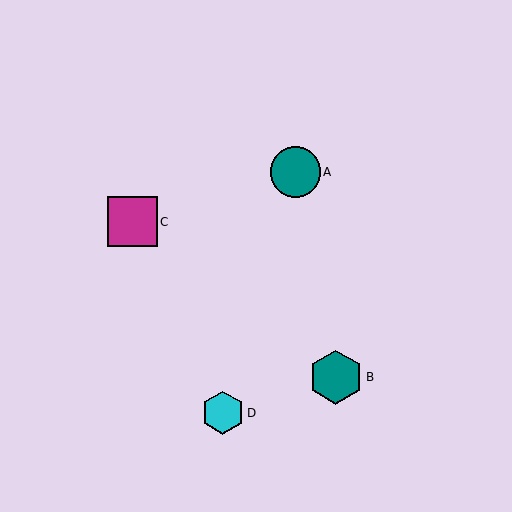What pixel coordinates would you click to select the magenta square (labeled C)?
Click at (132, 222) to select the magenta square C.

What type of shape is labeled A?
Shape A is a teal circle.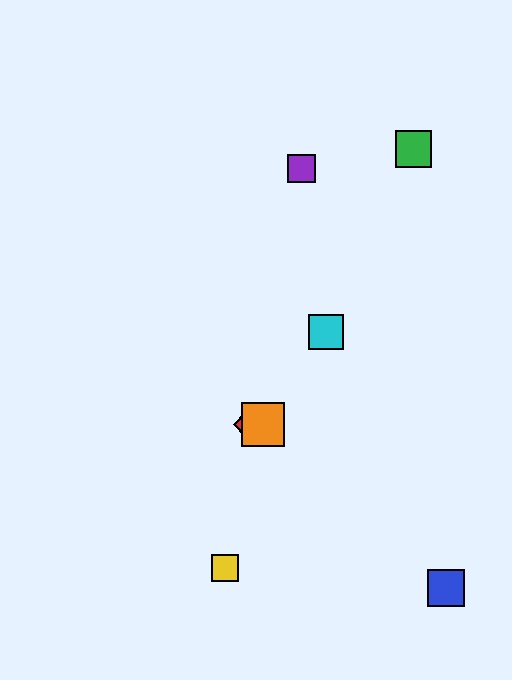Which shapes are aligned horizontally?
The red diamond, the orange square are aligned horizontally.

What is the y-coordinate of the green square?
The green square is at y≈149.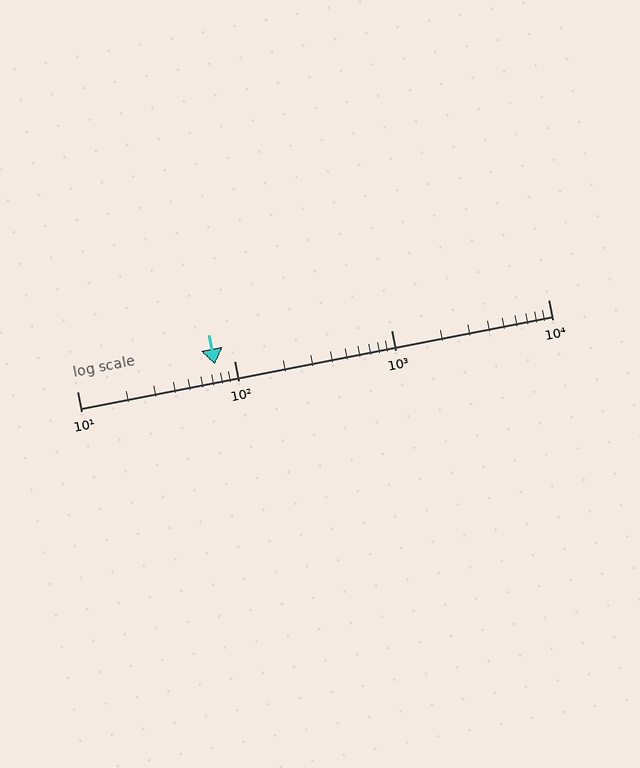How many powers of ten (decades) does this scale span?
The scale spans 3 decades, from 10 to 10000.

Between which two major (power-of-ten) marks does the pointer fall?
The pointer is between 10 and 100.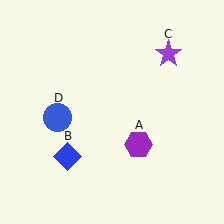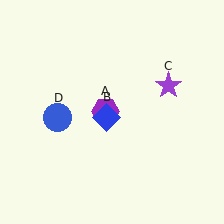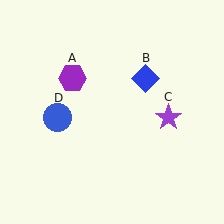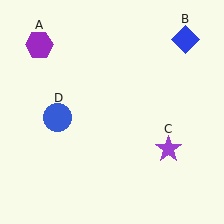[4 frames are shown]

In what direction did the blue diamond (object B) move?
The blue diamond (object B) moved up and to the right.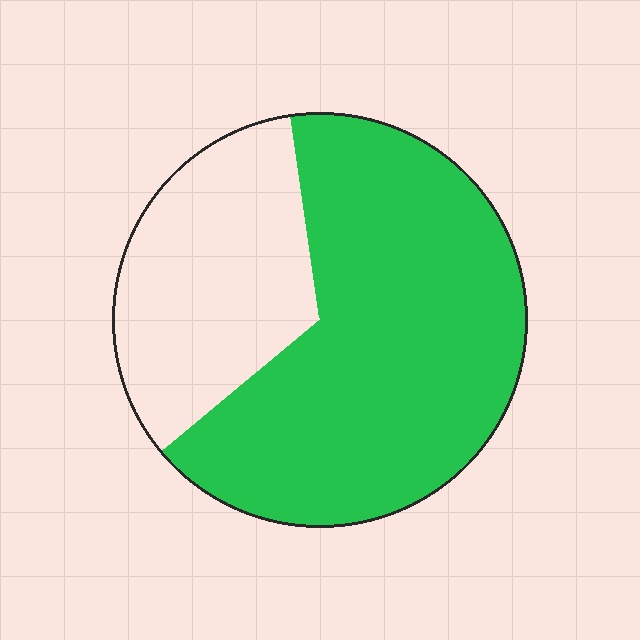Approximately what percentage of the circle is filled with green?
Approximately 65%.